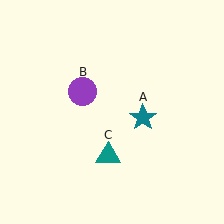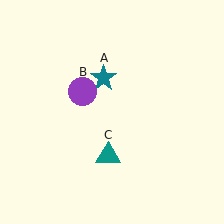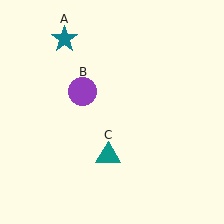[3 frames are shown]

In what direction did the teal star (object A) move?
The teal star (object A) moved up and to the left.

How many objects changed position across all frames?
1 object changed position: teal star (object A).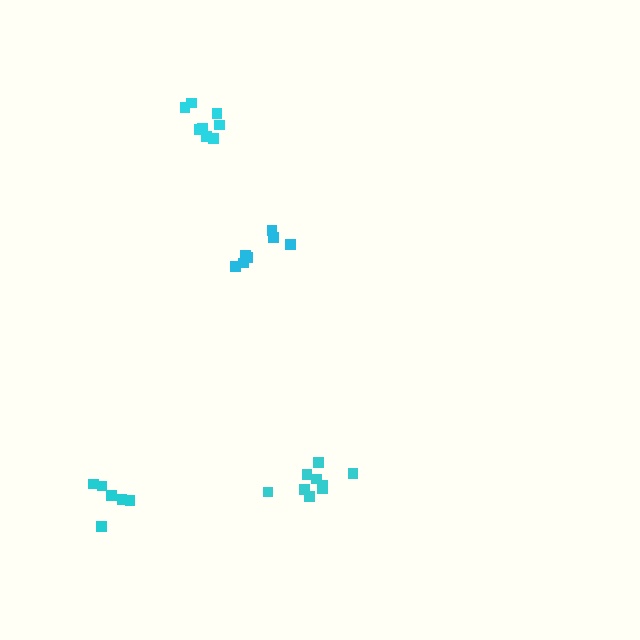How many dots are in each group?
Group 1: 9 dots, Group 2: 7 dots, Group 3: 9 dots, Group 4: 6 dots (31 total).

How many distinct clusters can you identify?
There are 4 distinct clusters.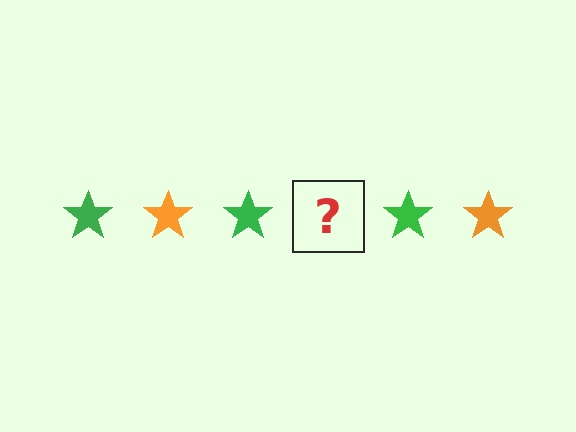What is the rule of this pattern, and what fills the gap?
The rule is that the pattern cycles through green, orange stars. The gap should be filled with an orange star.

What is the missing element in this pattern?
The missing element is an orange star.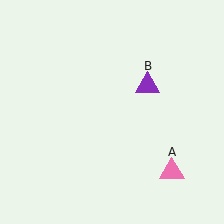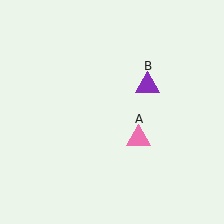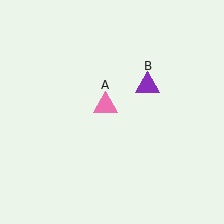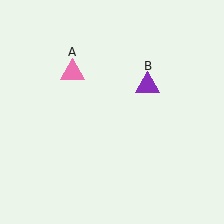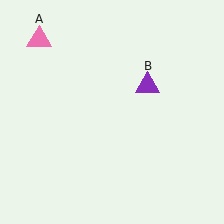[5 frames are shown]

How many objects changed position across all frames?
1 object changed position: pink triangle (object A).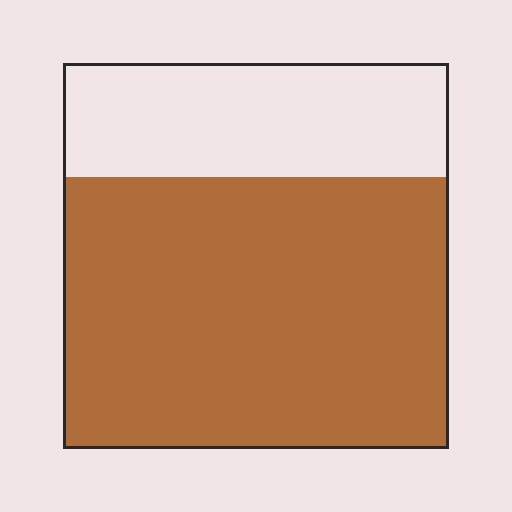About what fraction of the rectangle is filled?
About two thirds (2/3).